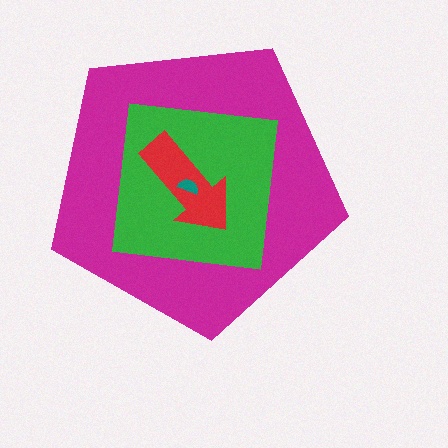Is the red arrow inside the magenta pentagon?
Yes.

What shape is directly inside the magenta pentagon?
The green square.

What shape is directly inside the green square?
The red arrow.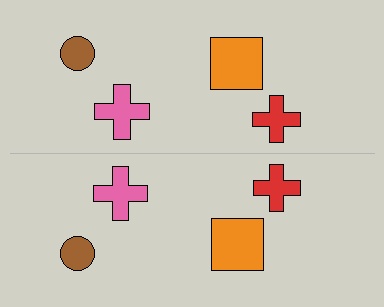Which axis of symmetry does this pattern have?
The pattern has a horizontal axis of symmetry running through the center of the image.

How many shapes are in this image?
There are 8 shapes in this image.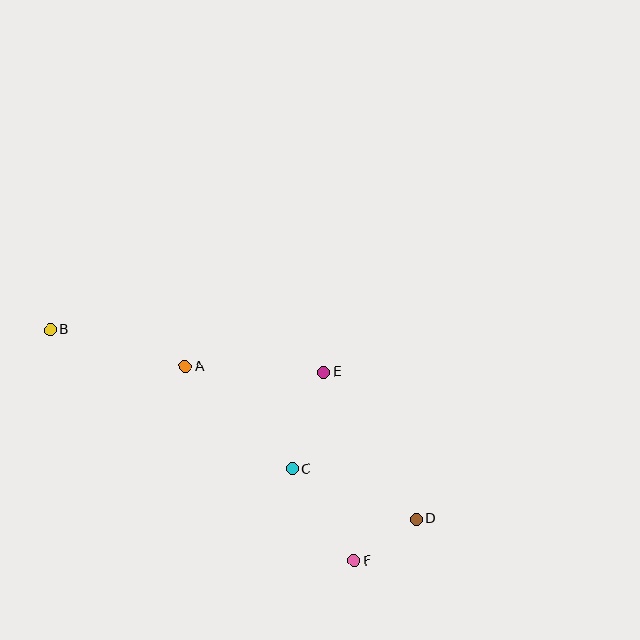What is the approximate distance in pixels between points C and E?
The distance between C and E is approximately 102 pixels.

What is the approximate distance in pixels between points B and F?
The distance between B and F is approximately 382 pixels.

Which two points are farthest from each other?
Points B and D are farthest from each other.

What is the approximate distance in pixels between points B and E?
The distance between B and E is approximately 276 pixels.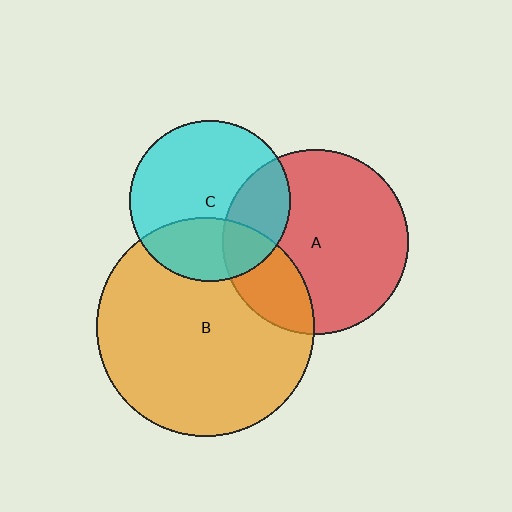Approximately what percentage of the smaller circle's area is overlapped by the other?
Approximately 30%.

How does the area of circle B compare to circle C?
Approximately 1.8 times.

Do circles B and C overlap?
Yes.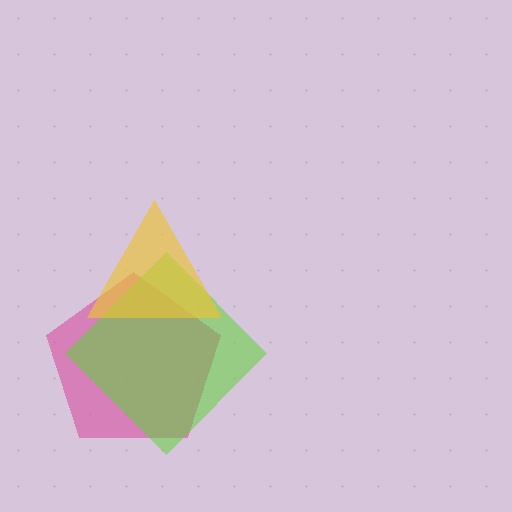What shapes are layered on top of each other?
The layered shapes are: a pink pentagon, a lime diamond, a yellow triangle.